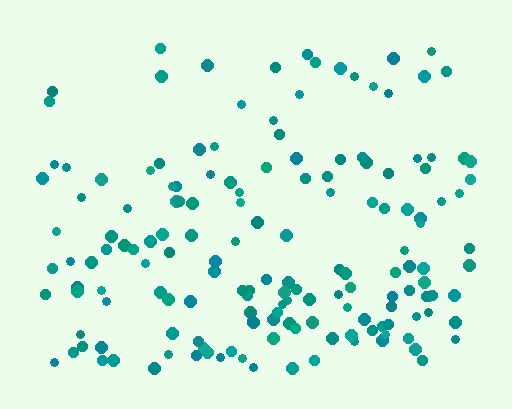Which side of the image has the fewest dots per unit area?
The top.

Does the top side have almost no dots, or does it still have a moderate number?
Still a moderate number, just noticeably fewer than the bottom.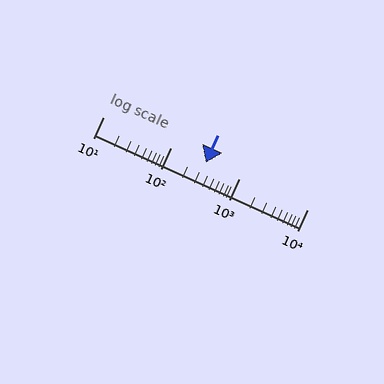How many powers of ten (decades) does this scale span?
The scale spans 3 decades, from 10 to 10000.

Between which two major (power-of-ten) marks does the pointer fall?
The pointer is between 100 and 1000.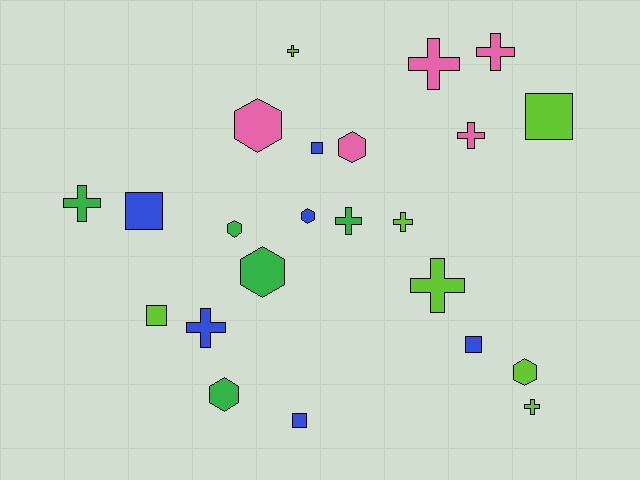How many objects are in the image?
There are 23 objects.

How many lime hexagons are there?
There is 1 lime hexagon.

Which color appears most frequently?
Lime, with 7 objects.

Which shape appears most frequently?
Cross, with 10 objects.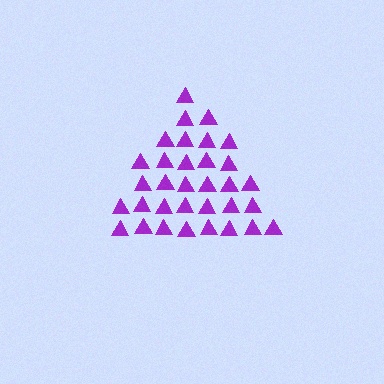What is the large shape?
The large shape is a triangle.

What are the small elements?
The small elements are triangles.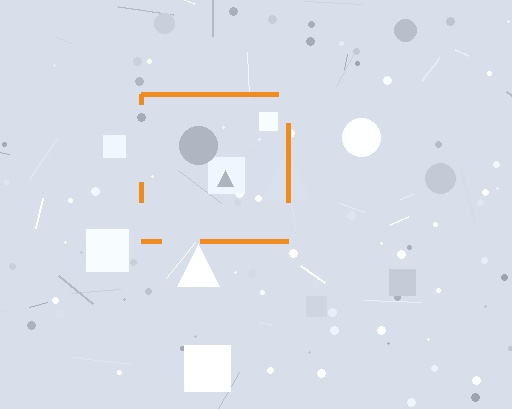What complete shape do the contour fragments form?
The contour fragments form a square.